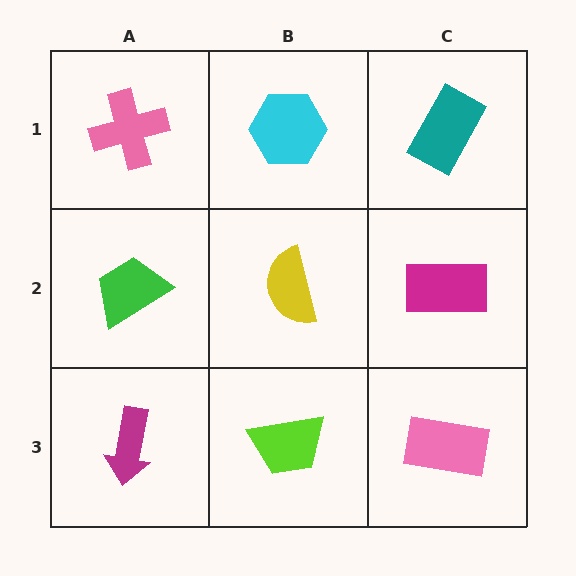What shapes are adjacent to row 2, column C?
A teal rectangle (row 1, column C), a pink rectangle (row 3, column C), a yellow semicircle (row 2, column B).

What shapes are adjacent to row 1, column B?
A yellow semicircle (row 2, column B), a pink cross (row 1, column A), a teal rectangle (row 1, column C).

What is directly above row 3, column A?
A green trapezoid.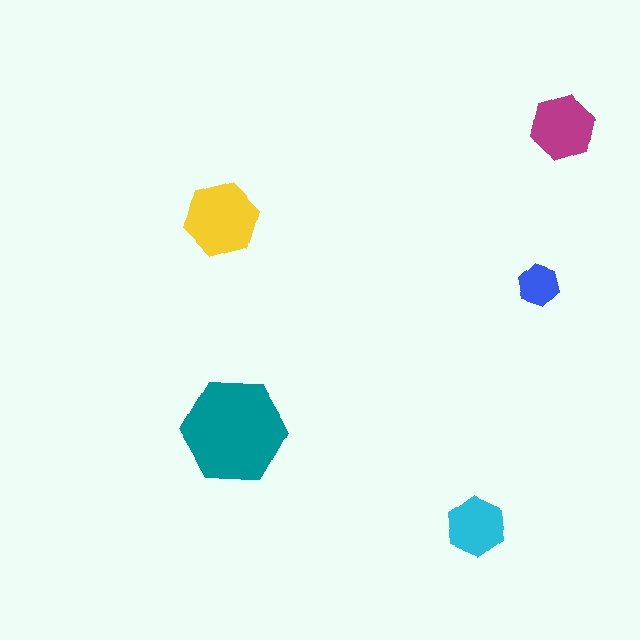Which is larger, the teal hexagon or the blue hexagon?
The teal one.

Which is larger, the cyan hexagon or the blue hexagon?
The cyan one.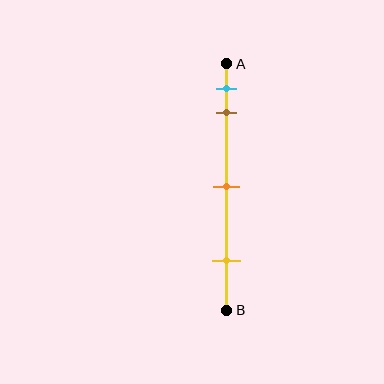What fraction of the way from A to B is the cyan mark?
The cyan mark is approximately 10% (0.1) of the way from A to B.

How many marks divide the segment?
There are 4 marks dividing the segment.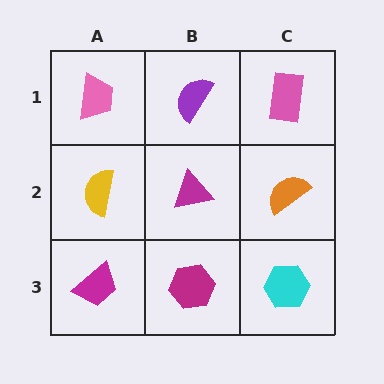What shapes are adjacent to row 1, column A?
A yellow semicircle (row 2, column A), a purple semicircle (row 1, column B).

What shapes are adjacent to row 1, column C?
An orange semicircle (row 2, column C), a purple semicircle (row 1, column B).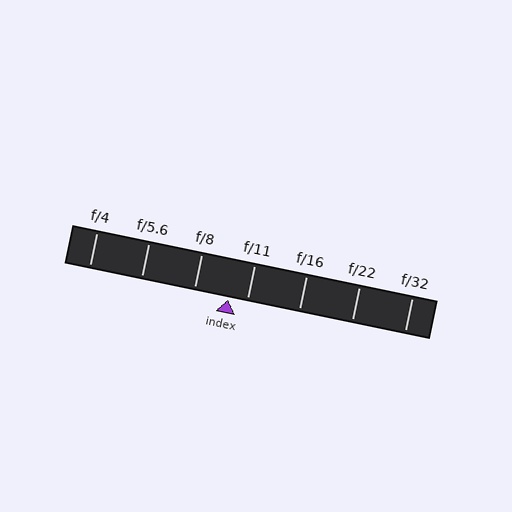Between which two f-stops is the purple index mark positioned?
The index mark is between f/8 and f/11.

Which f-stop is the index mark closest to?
The index mark is closest to f/11.